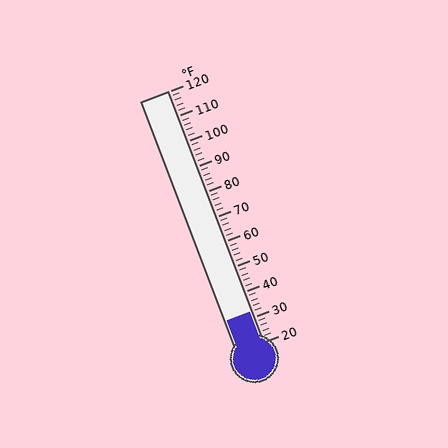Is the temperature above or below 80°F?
The temperature is below 80°F.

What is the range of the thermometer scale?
The thermometer scale ranges from 20°F to 120°F.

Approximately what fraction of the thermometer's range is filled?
The thermometer is filled to approximately 10% of its range.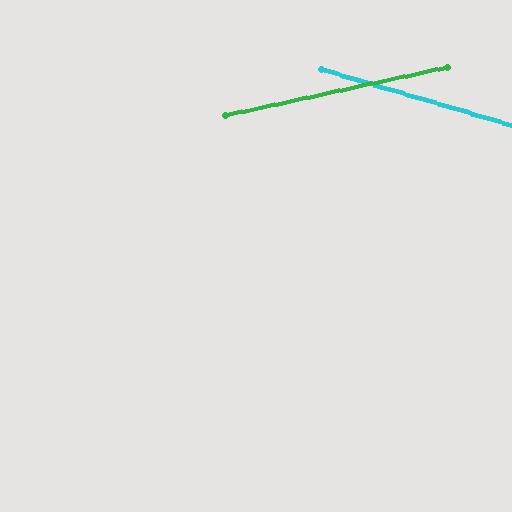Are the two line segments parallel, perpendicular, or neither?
Neither parallel nor perpendicular — they differ by about 29°.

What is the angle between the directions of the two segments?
Approximately 29 degrees.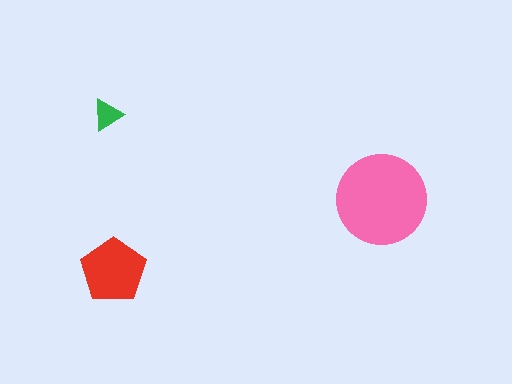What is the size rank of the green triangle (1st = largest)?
3rd.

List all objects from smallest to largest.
The green triangle, the red pentagon, the pink circle.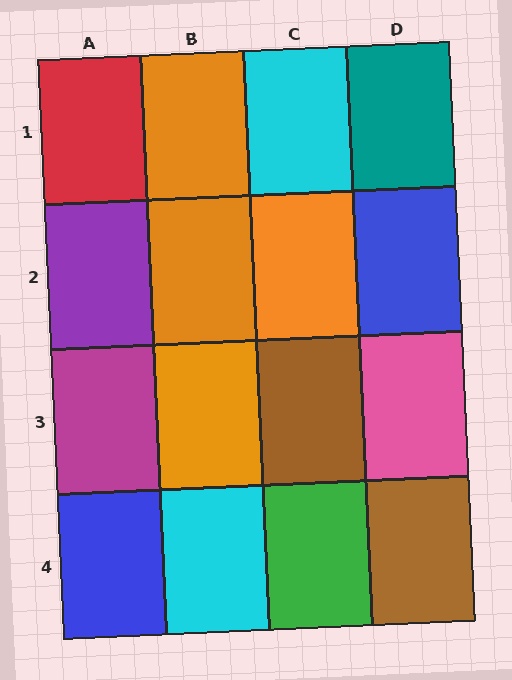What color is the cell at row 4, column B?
Cyan.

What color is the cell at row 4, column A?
Blue.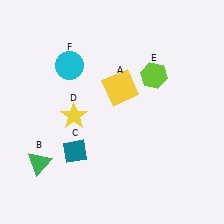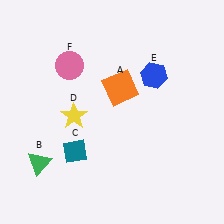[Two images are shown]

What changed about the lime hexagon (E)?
In Image 1, E is lime. In Image 2, it changed to blue.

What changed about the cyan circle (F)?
In Image 1, F is cyan. In Image 2, it changed to pink.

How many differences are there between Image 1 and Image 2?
There are 3 differences between the two images.